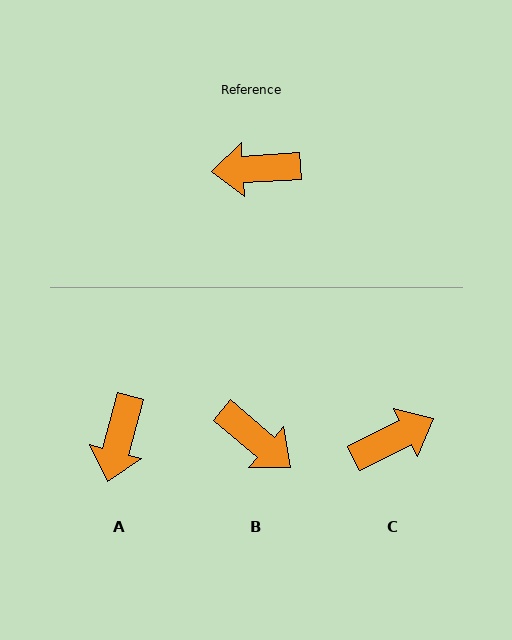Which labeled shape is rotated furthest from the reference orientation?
C, about 157 degrees away.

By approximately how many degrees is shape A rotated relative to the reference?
Approximately 72 degrees counter-clockwise.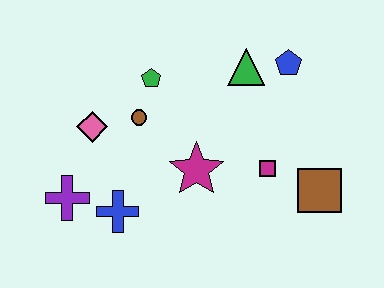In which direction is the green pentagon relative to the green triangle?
The green pentagon is to the left of the green triangle.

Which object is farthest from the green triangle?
The purple cross is farthest from the green triangle.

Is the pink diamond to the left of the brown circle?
Yes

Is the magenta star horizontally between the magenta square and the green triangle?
No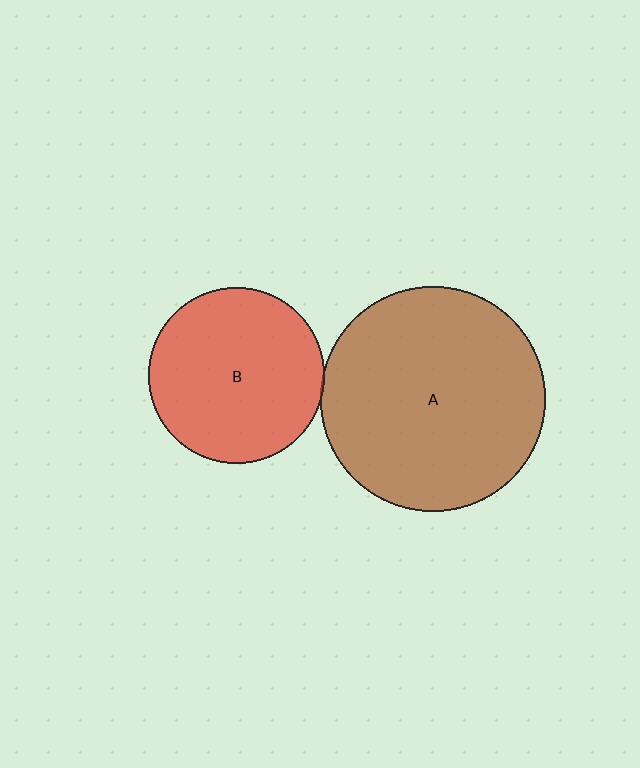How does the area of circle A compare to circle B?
Approximately 1.6 times.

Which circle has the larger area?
Circle A (brown).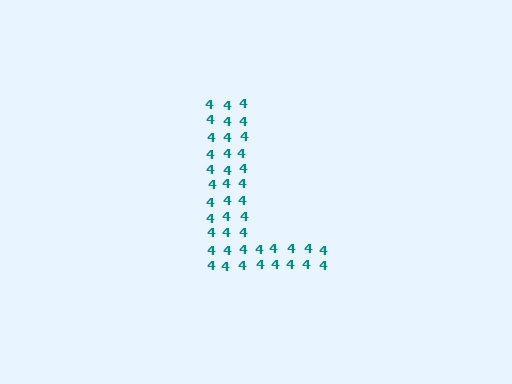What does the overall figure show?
The overall figure shows the letter L.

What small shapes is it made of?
It is made of small digit 4's.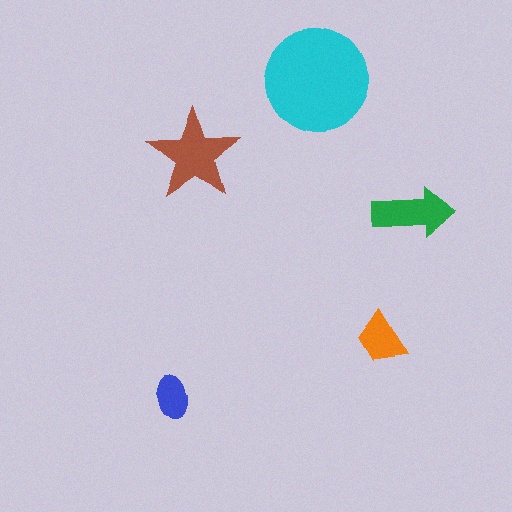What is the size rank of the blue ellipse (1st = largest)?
5th.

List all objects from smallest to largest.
The blue ellipse, the orange trapezoid, the green arrow, the brown star, the cyan circle.